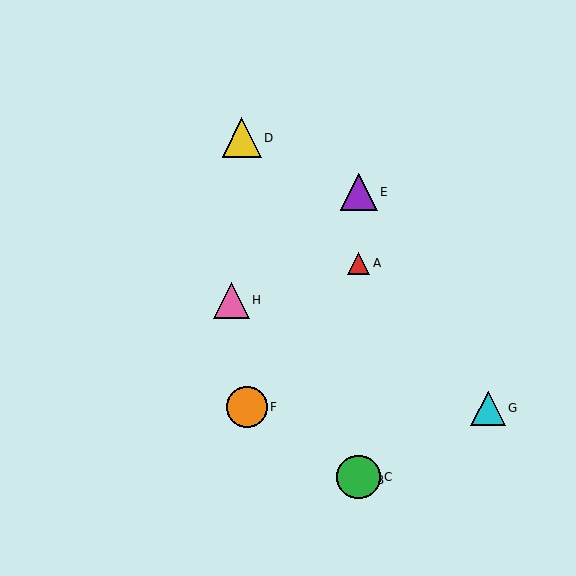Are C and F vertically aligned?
No, C is at x≈359 and F is at x≈247.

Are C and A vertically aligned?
Yes, both are at x≈359.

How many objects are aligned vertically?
4 objects (A, B, C, E) are aligned vertically.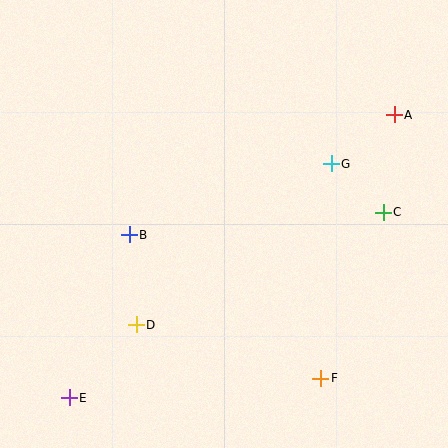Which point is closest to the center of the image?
Point B at (129, 235) is closest to the center.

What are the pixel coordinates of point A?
Point A is at (394, 115).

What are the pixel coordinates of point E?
Point E is at (69, 398).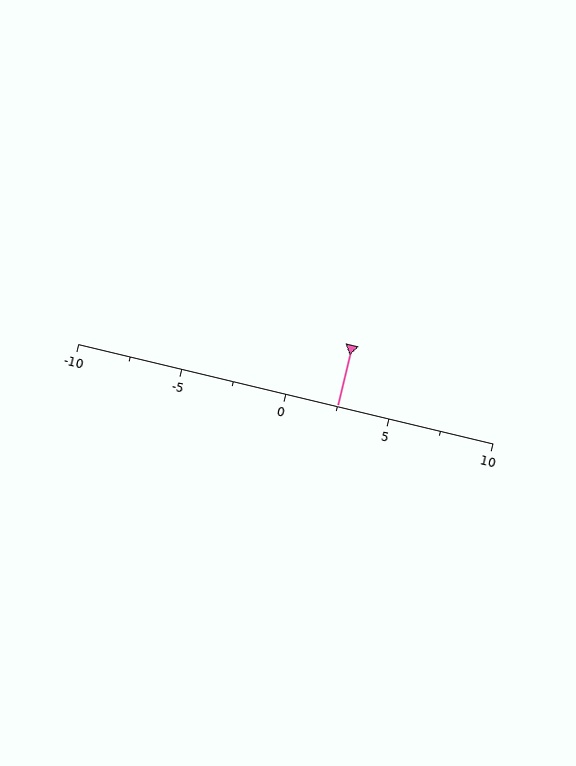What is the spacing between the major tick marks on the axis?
The major ticks are spaced 5 apart.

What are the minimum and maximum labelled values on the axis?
The axis runs from -10 to 10.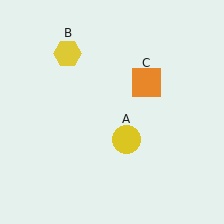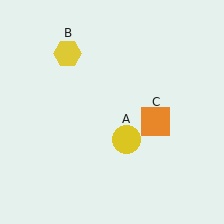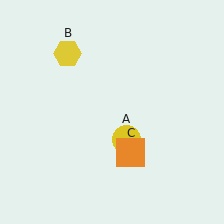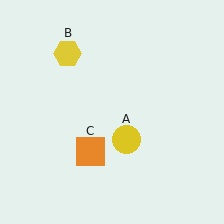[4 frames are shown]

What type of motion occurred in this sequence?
The orange square (object C) rotated clockwise around the center of the scene.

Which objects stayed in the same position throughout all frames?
Yellow circle (object A) and yellow hexagon (object B) remained stationary.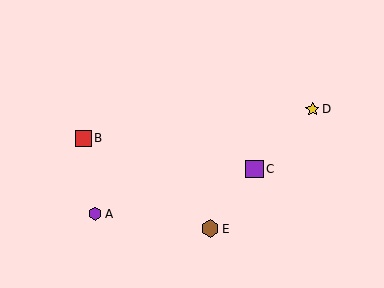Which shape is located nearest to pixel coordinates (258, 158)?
The purple square (labeled C) at (254, 169) is nearest to that location.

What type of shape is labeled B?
Shape B is a red square.